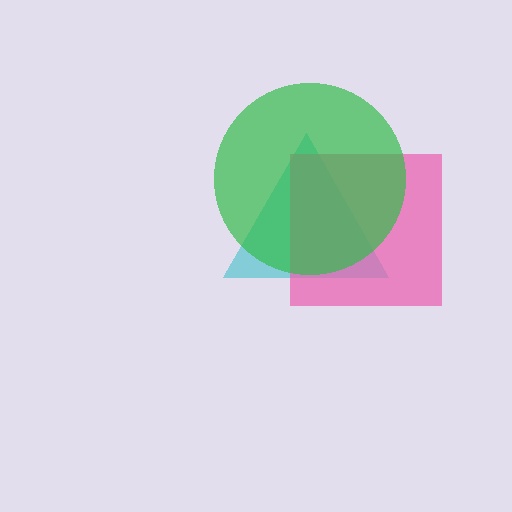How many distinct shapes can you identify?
There are 3 distinct shapes: a cyan triangle, a pink square, a green circle.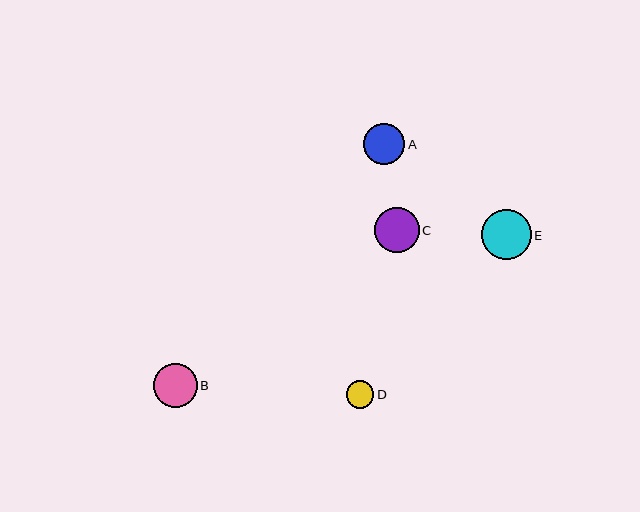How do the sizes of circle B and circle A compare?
Circle B and circle A are approximately the same size.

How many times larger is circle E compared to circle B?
Circle E is approximately 1.1 times the size of circle B.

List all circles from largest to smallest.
From largest to smallest: E, C, B, A, D.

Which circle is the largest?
Circle E is the largest with a size of approximately 50 pixels.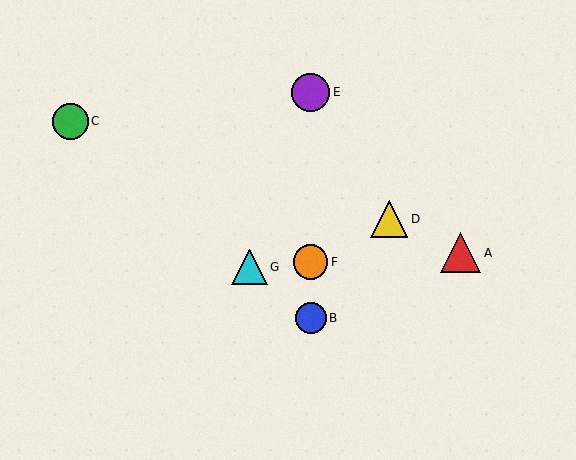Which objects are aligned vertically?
Objects B, E, F are aligned vertically.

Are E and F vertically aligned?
Yes, both are at x≈311.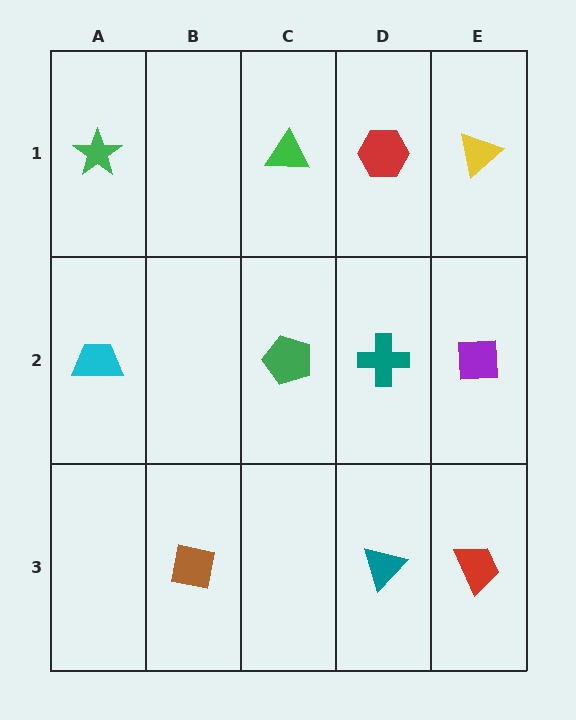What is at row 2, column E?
A purple square.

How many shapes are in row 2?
4 shapes.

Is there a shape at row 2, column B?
No, that cell is empty.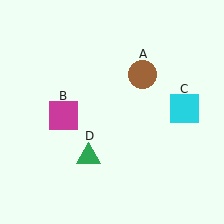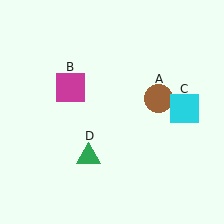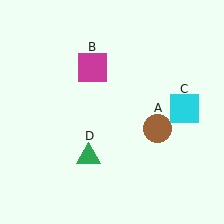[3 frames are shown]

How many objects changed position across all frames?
2 objects changed position: brown circle (object A), magenta square (object B).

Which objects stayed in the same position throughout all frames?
Cyan square (object C) and green triangle (object D) remained stationary.